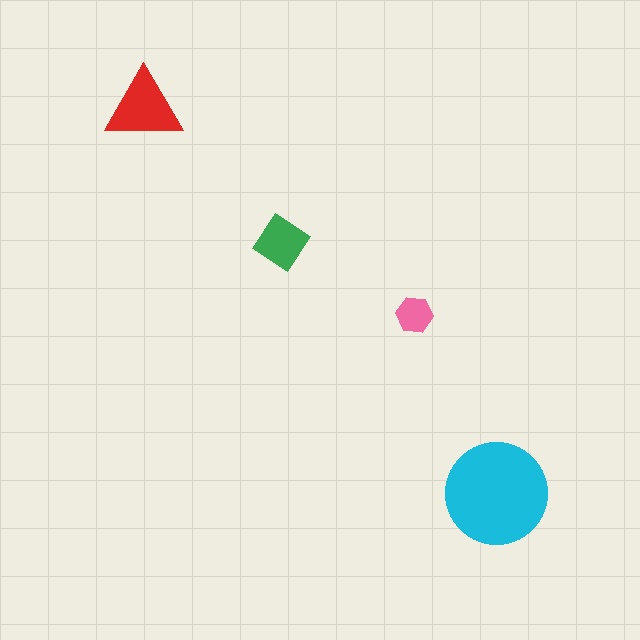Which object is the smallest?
The pink hexagon.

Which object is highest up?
The red triangle is topmost.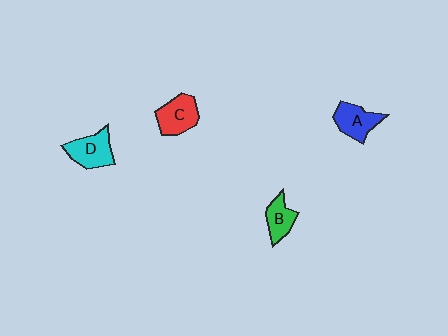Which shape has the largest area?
Shape D (cyan).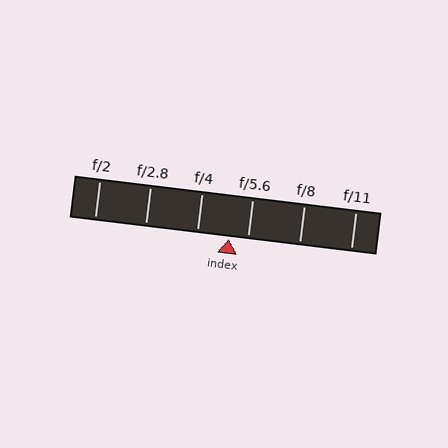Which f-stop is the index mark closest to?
The index mark is closest to f/5.6.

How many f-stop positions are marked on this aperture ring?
There are 6 f-stop positions marked.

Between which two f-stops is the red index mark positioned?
The index mark is between f/4 and f/5.6.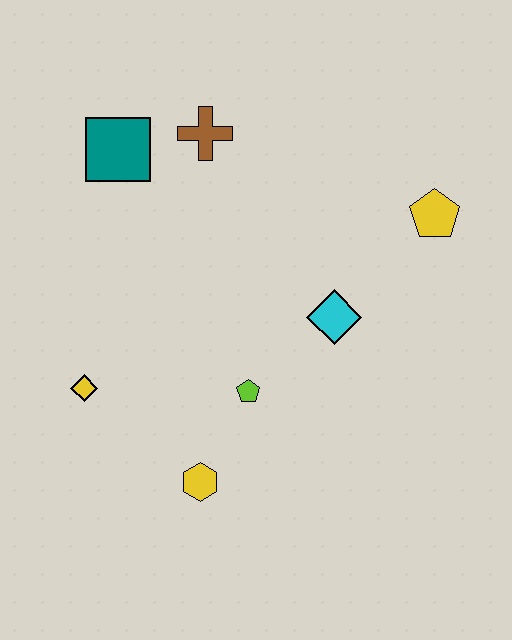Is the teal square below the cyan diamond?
No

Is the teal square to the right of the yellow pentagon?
No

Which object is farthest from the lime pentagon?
The teal square is farthest from the lime pentagon.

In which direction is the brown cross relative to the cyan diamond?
The brown cross is above the cyan diamond.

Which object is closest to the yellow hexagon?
The lime pentagon is closest to the yellow hexagon.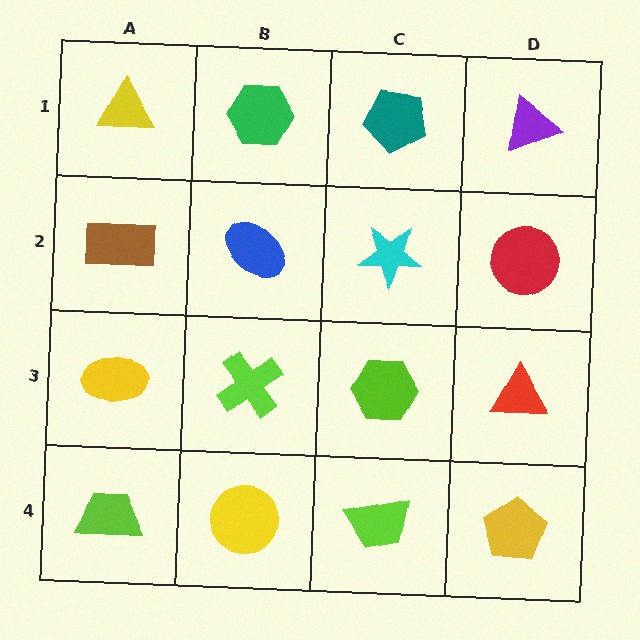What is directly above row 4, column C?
A lime hexagon.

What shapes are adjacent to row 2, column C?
A teal pentagon (row 1, column C), a lime hexagon (row 3, column C), a blue ellipse (row 2, column B), a red circle (row 2, column D).